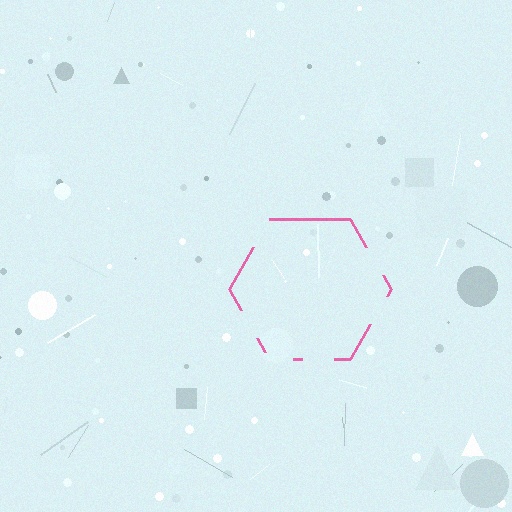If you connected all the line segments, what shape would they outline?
They would outline a hexagon.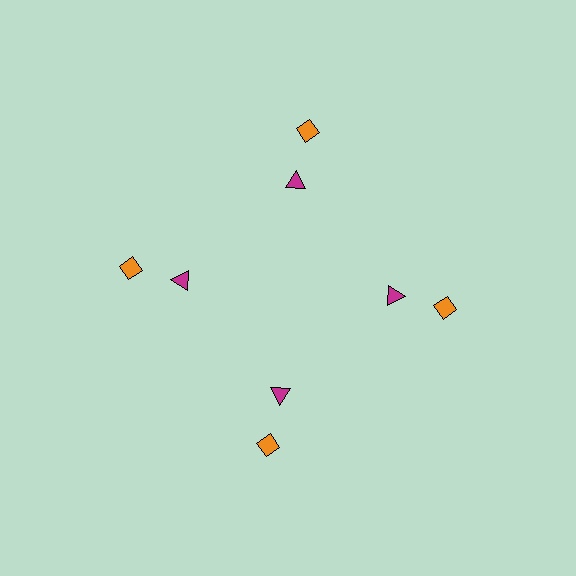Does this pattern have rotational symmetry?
Yes, this pattern has 4-fold rotational symmetry. It looks the same after rotating 90 degrees around the center.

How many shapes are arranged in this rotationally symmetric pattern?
There are 8 shapes, arranged in 4 groups of 2.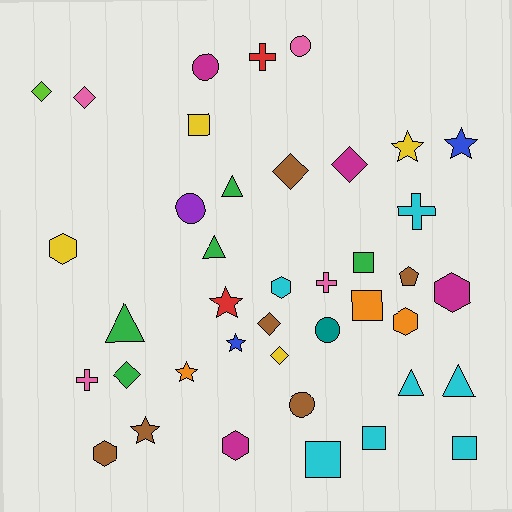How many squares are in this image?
There are 6 squares.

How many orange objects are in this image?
There are 3 orange objects.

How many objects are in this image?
There are 40 objects.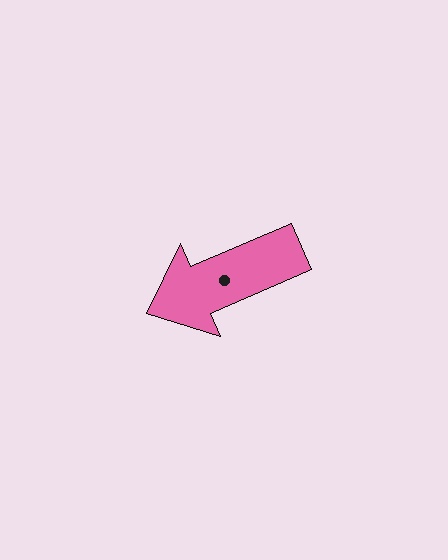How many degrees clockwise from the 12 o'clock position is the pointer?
Approximately 247 degrees.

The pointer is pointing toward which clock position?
Roughly 8 o'clock.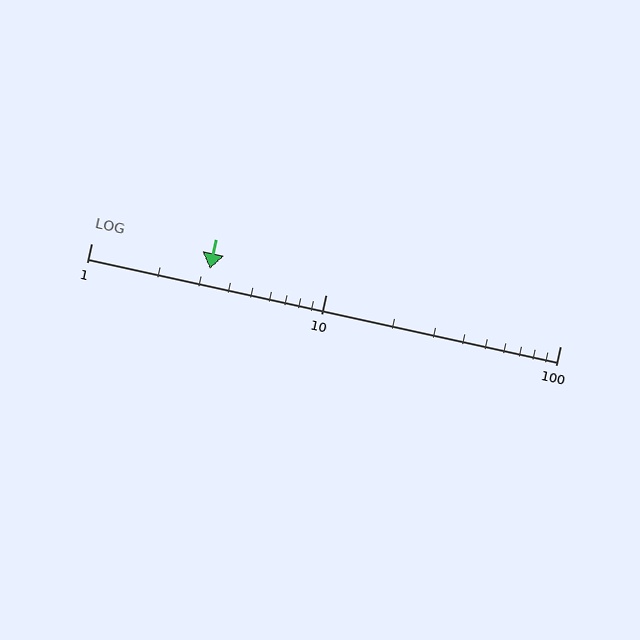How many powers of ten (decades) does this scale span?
The scale spans 2 decades, from 1 to 100.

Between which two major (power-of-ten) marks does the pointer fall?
The pointer is between 1 and 10.